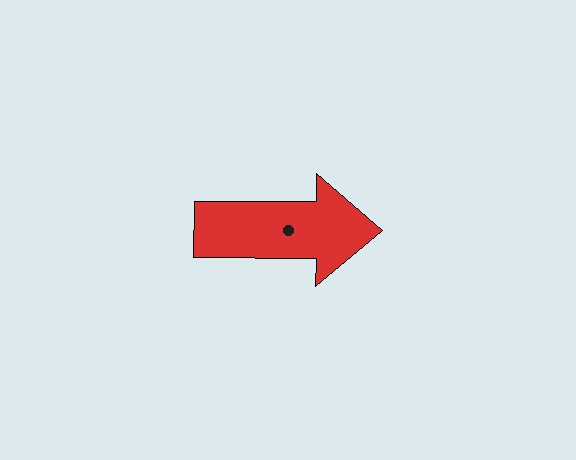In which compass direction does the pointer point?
East.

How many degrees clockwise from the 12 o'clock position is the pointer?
Approximately 90 degrees.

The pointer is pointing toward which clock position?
Roughly 3 o'clock.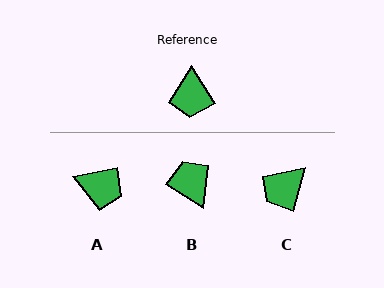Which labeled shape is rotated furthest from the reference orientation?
B, about 154 degrees away.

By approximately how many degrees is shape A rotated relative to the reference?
Approximately 70 degrees counter-clockwise.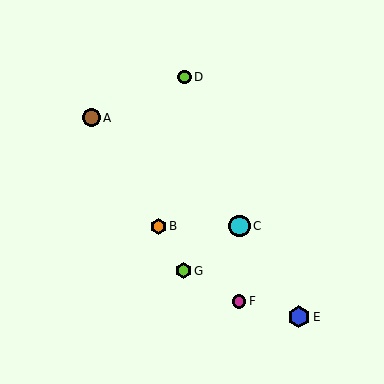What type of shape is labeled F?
Shape F is a magenta circle.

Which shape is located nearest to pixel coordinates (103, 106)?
The brown circle (labeled A) at (91, 118) is nearest to that location.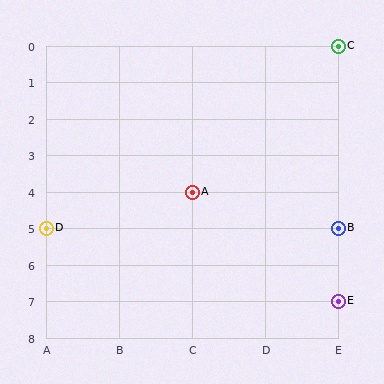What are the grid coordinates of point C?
Point C is at grid coordinates (E, 0).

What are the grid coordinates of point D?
Point D is at grid coordinates (A, 5).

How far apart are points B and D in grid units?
Points B and D are 4 columns apart.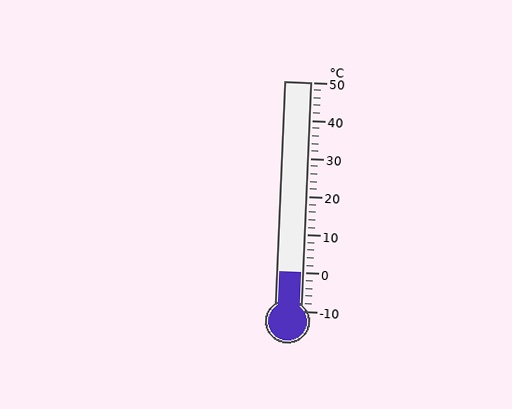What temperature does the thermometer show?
The thermometer shows approximately 0°C.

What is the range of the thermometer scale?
The thermometer scale ranges from -10°C to 50°C.